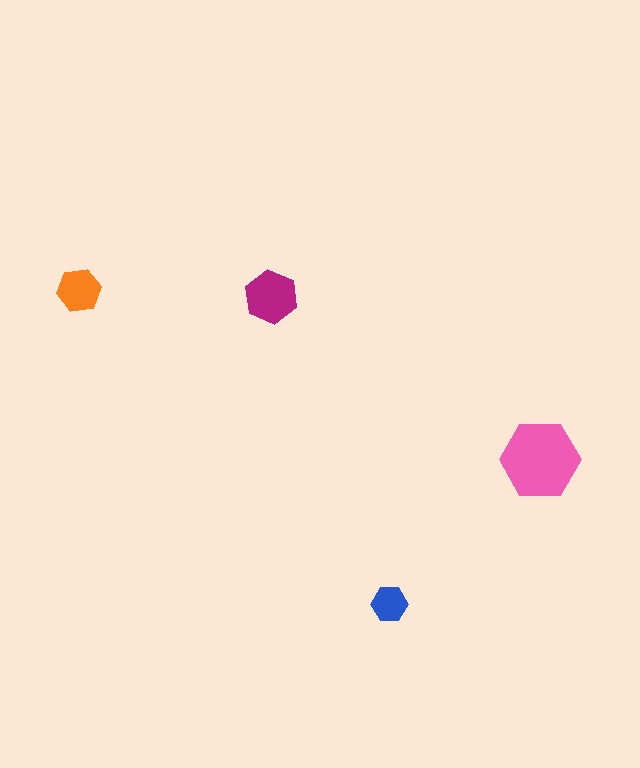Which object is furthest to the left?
The orange hexagon is leftmost.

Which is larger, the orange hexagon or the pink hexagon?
The pink one.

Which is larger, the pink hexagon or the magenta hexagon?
The pink one.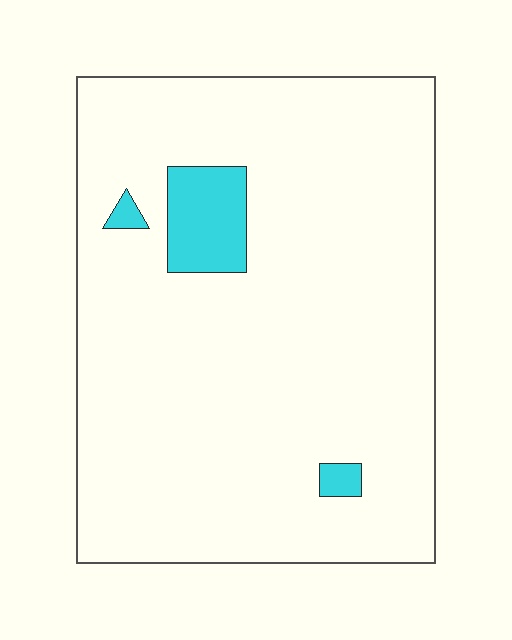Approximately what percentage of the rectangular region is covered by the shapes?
Approximately 5%.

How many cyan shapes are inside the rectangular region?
3.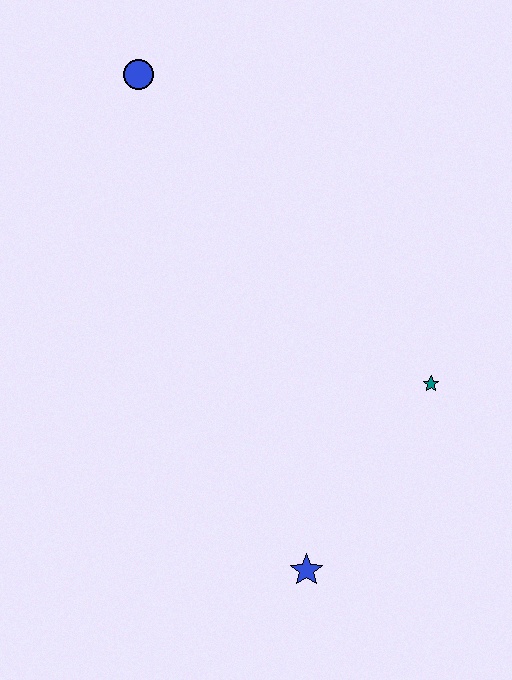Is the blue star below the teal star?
Yes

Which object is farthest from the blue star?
The blue circle is farthest from the blue star.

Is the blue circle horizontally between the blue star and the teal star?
No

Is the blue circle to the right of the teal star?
No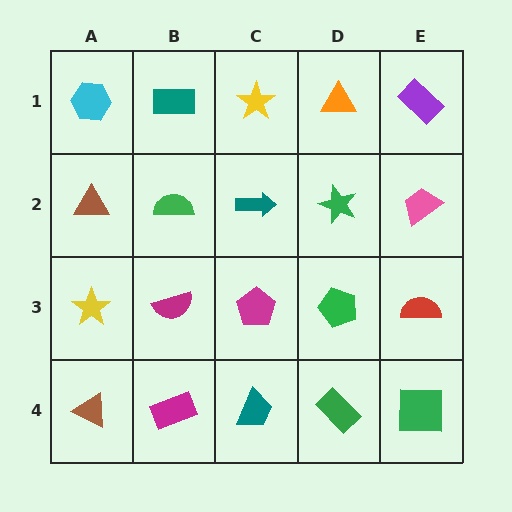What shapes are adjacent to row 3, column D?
A green star (row 2, column D), a green rectangle (row 4, column D), a magenta pentagon (row 3, column C), a red semicircle (row 3, column E).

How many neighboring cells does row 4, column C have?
3.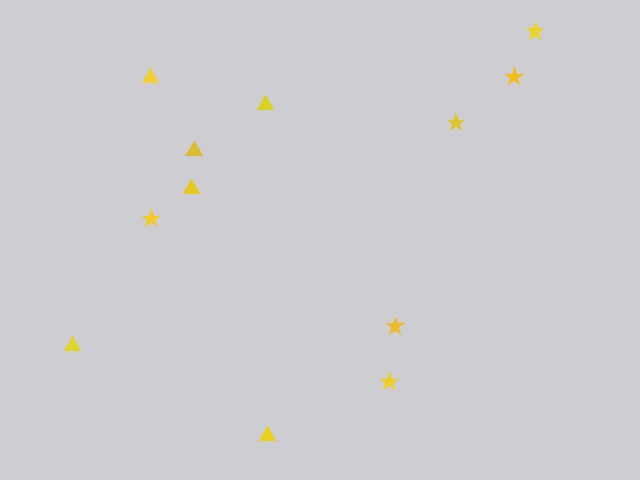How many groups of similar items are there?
There are 2 groups: one group of stars (6) and one group of triangles (6).